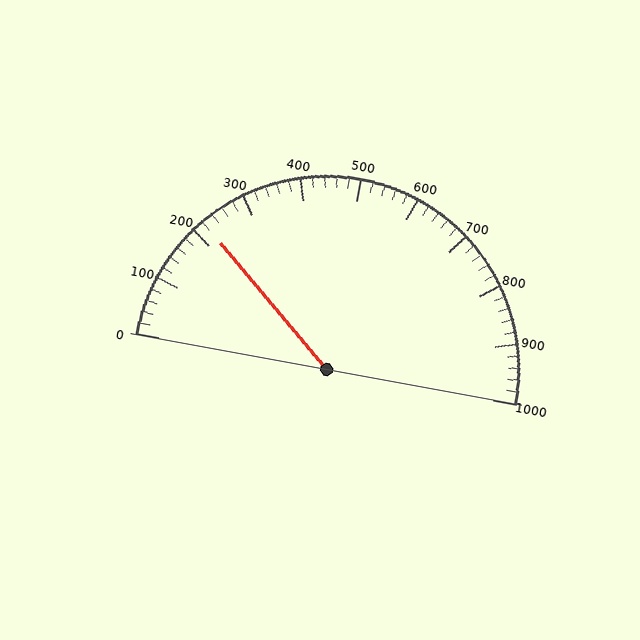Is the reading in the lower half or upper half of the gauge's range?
The reading is in the lower half of the range (0 to 1000).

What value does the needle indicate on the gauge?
The needle indicates approximately 220.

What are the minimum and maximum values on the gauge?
The gauge ranges from 0 to 1000.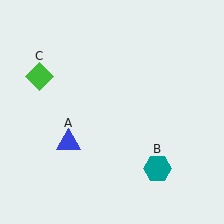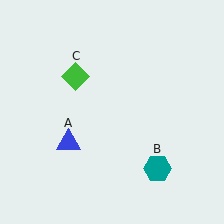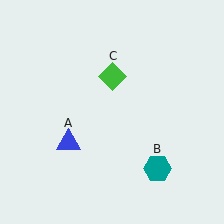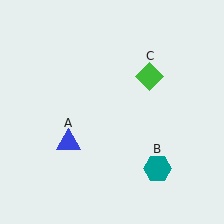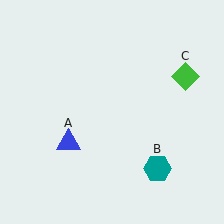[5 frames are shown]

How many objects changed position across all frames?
1 object changed position: green diamond (object C).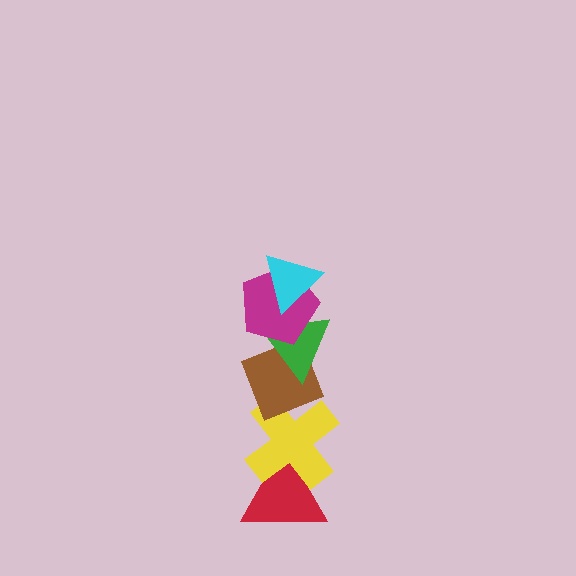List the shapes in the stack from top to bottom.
From top to bottom: the cyan triangle, the magenta pentagon, the green triangle, the brown diamond, the yellow cross, the red triangle.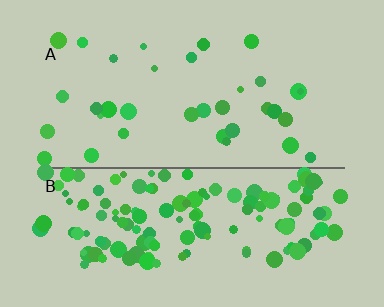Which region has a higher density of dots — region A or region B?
B (the bottom).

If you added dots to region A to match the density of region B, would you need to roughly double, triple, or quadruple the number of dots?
Approximately quadruple.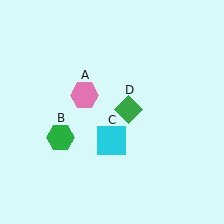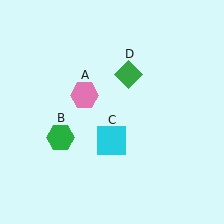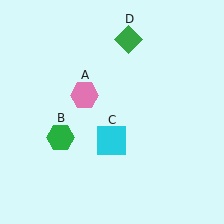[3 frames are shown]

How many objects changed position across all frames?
1 object changed position: green diamond (object D).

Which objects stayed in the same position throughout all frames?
Pink hexagon (object A) and green hexagon (object B) and cyan square (object C) remained stationary.